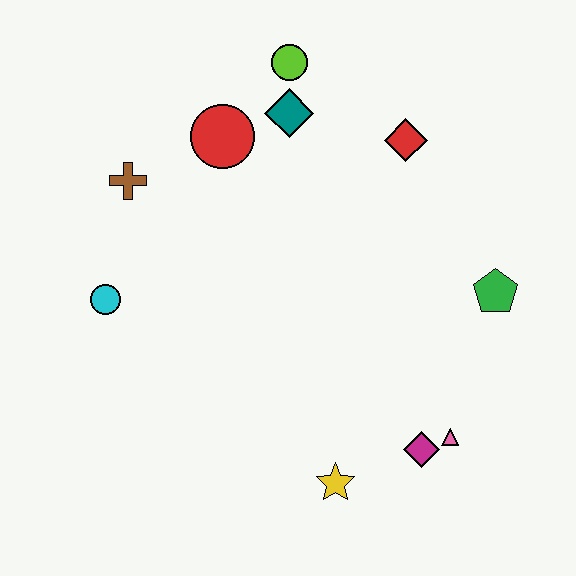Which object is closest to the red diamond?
The teal diamond is closest to the red diamond.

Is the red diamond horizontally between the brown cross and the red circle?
No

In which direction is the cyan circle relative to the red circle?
The cyan circle is below the red circle.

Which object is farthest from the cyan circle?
The green pentagon is farthest from the cyan circle.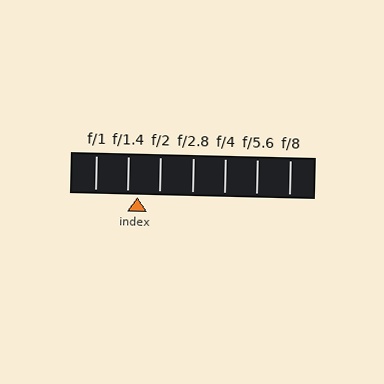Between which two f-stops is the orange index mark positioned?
The index mark is between f/1.4 and f/2.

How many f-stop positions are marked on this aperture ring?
There are 7 f-stop positions marked.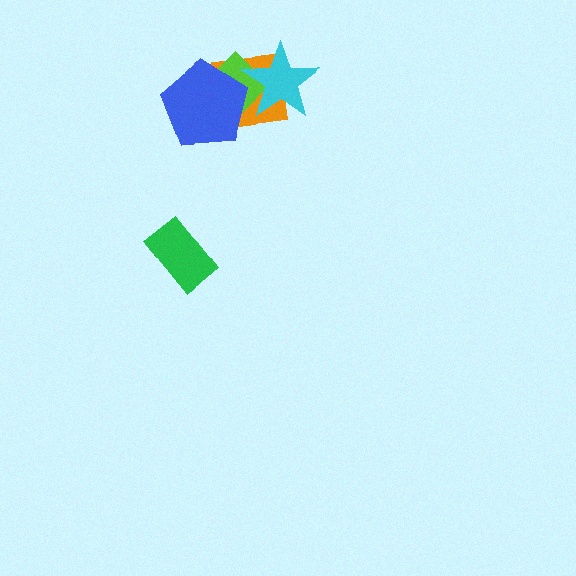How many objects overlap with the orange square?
3 objects overlap with the orange square.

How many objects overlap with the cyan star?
2 objects overlap with the cyan star.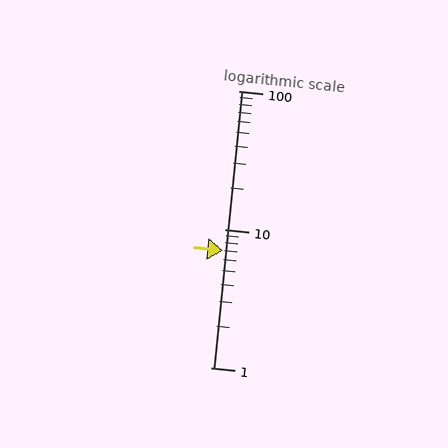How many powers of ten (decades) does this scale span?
The scale spans 2 decades, from 1 to 100.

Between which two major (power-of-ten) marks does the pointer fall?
The pointer is between 1 and 10.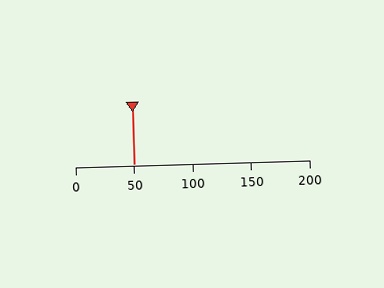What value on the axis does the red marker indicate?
The marker indicates approximately 50.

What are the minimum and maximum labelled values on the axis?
The axis runs from 0 to 200.